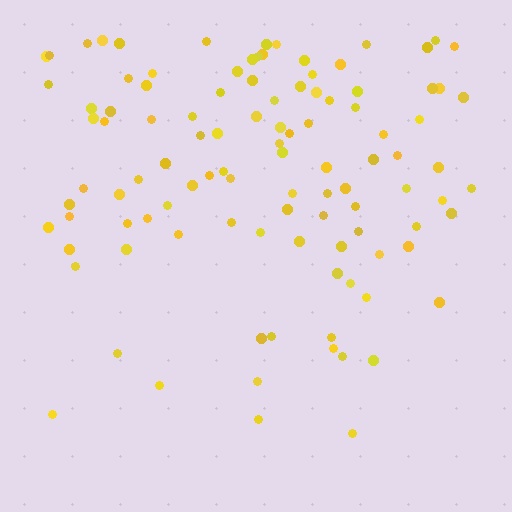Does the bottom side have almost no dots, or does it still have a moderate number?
Still a moderate number, just noticeably fewer than the top.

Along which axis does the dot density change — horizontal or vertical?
Vertical.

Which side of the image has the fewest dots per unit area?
The bottom.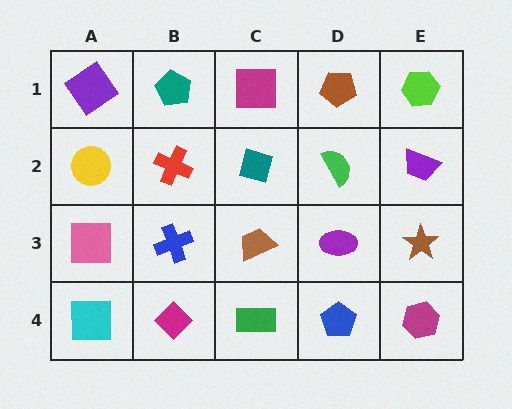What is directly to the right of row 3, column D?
A brown star.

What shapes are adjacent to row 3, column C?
A teal diamond (row 2, column C), a green rectangle (row 4, column C), a blue cross (row 3, column B), a purple ellipse (row 3, column D).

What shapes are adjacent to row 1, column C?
A teal diamond (row 2, column C), a teal pentagon (row 1, column B), a brown pentagon (row 1, column D).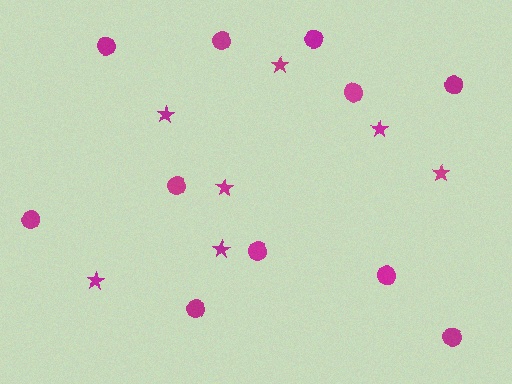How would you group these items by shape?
There are 2 groups: one group of circles (11) and one group of stars (7).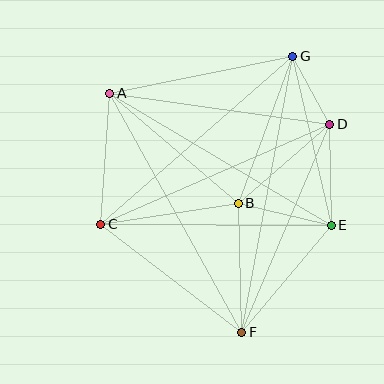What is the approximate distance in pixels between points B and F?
The distance between B and F is approximately 129 pixels.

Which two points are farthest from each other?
Points F and G are farthest from each other.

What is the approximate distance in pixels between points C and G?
The distance between C and G is approximately 255 pixels.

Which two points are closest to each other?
Points D and G are closest to each other.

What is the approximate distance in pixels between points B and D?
The distance between B and D is approximately 121 pixels.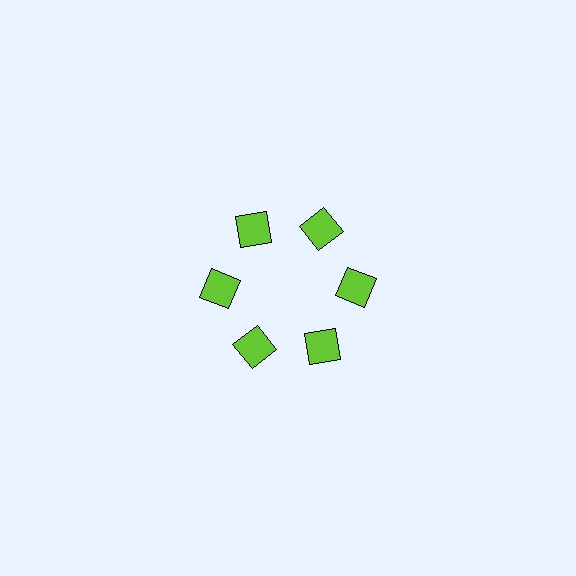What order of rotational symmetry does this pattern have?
This pattern has 6-fold rotational symmetry.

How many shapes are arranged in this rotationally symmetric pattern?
There are 6 shapes, arranged in 6 groups of 1.